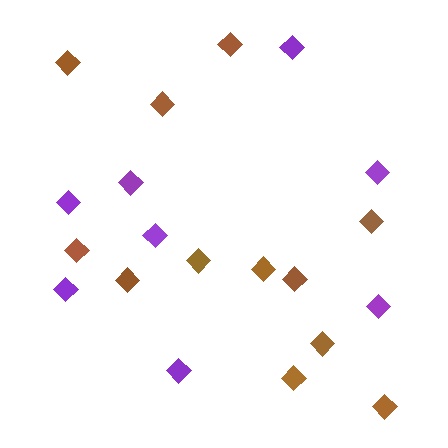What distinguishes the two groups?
There are 2 groups: one group of purple diamonds (8) and one group of brown diamonds (12).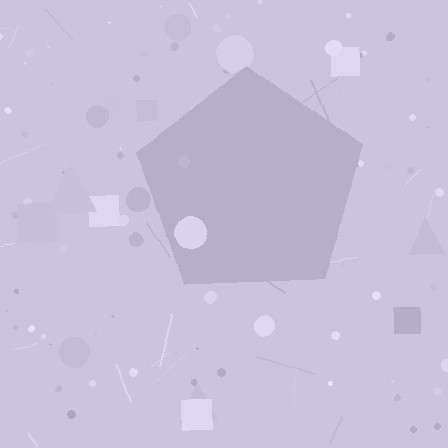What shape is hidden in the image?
A pentagon is hidden in the image.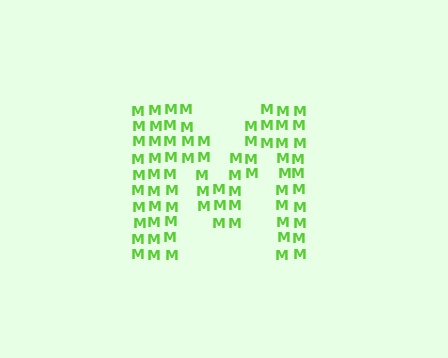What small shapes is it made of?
It is made of small letter M's.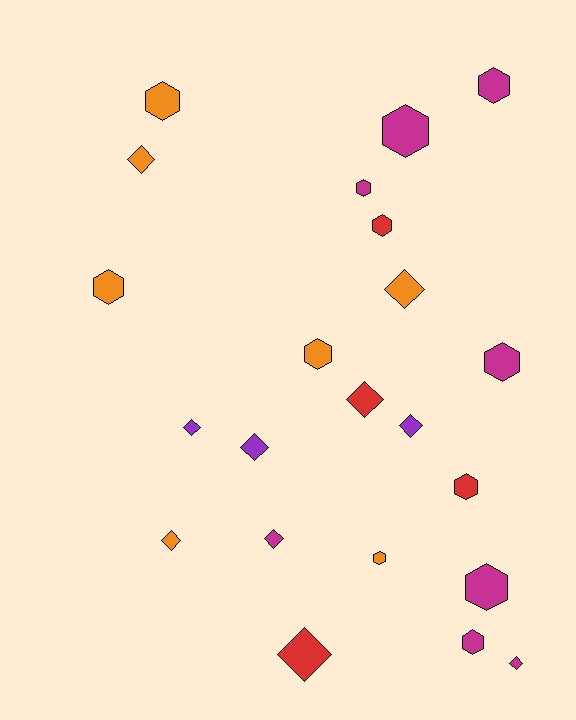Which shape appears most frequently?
Hexagon, with 12 objects.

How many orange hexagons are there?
There are 4 orange hexagons.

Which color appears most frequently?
Magenta, with 8 objects.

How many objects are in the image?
There are 22 objects.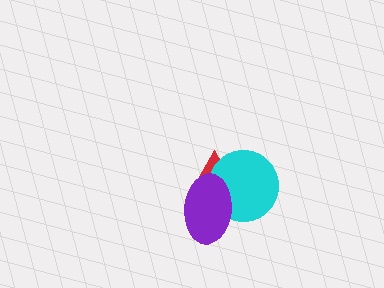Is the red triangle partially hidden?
Yes, it is partially covered by another shape.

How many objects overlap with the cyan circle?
2 objects overlap with the cyan circle.